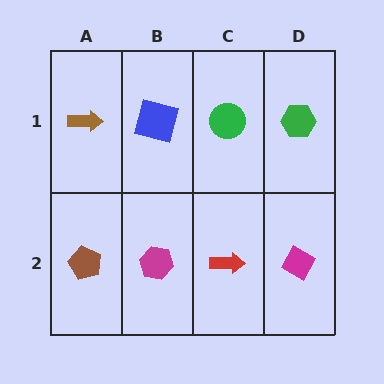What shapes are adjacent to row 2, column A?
A brown arrow (row 1, column A), a magenta hexagon (row 2, column B).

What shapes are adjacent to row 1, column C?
A red arrow (row 2, column C), a blue square (row 1, column B), a green hexagon (row 1, column D).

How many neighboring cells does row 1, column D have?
2.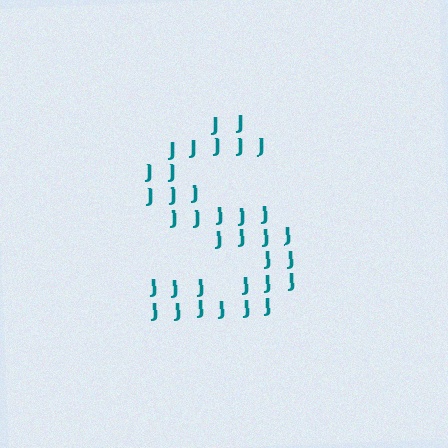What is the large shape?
The large shape is the letter S.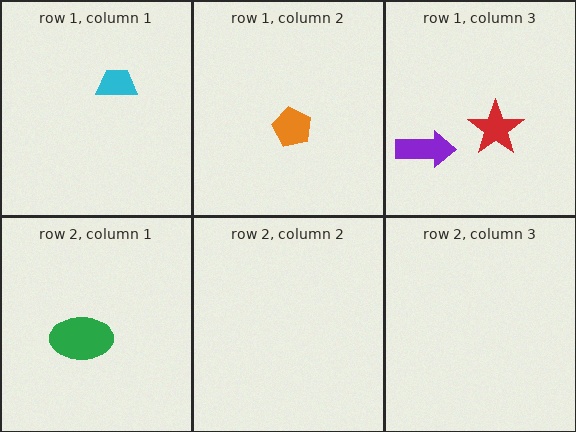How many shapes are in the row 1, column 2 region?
1.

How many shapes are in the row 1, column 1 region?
1.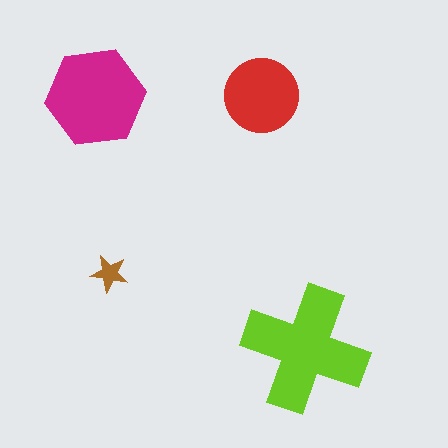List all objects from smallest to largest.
The brown star, the red circle, the magenta hexagon, the lime cross.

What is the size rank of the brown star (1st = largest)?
4th.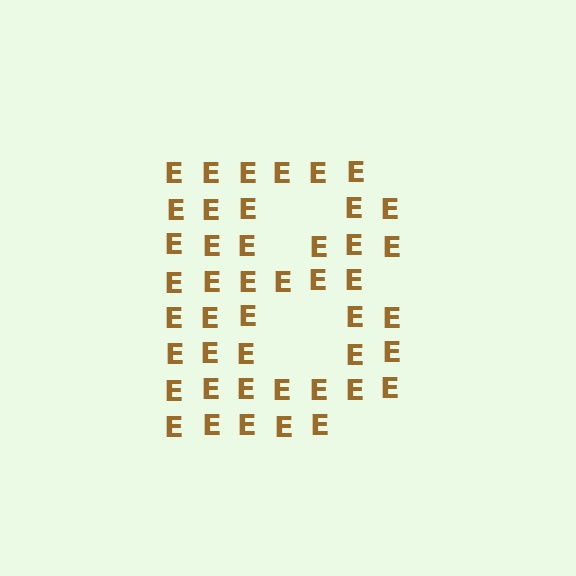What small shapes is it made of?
It is made of small letter E's.